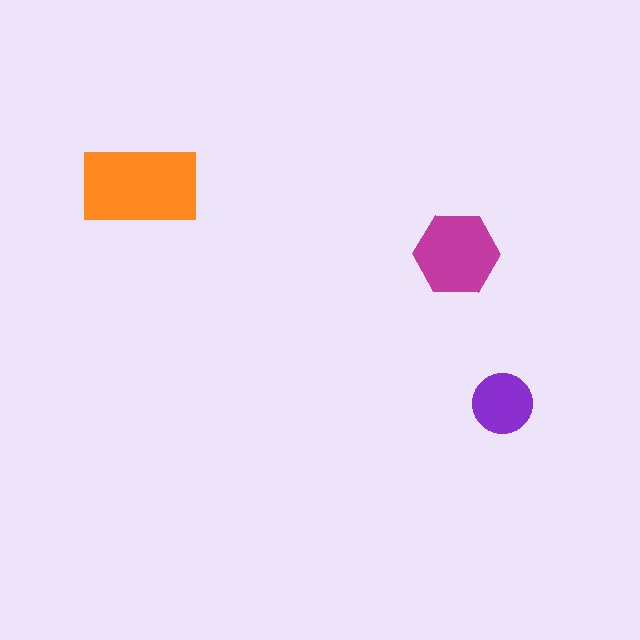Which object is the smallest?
The purple circle.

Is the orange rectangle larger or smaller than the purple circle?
Larger.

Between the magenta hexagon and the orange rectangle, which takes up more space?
The orange rectangle.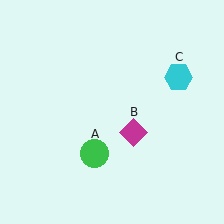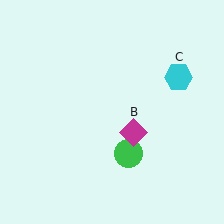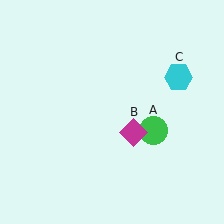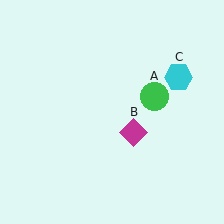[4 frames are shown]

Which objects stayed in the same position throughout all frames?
Magenta diamond (object B) and cyan hexagon (object C) remained stationary.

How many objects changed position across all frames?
1 object changed position: green circle (object A).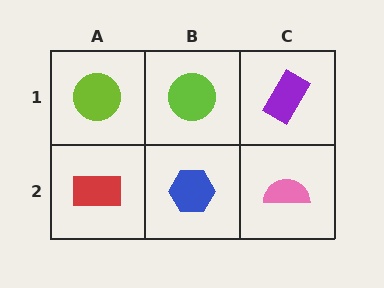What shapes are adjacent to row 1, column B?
A blue hexagon (row 2, column B), a lime circle (row 1, column A), a purple rectangle (row 1, column C).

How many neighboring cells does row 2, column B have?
3.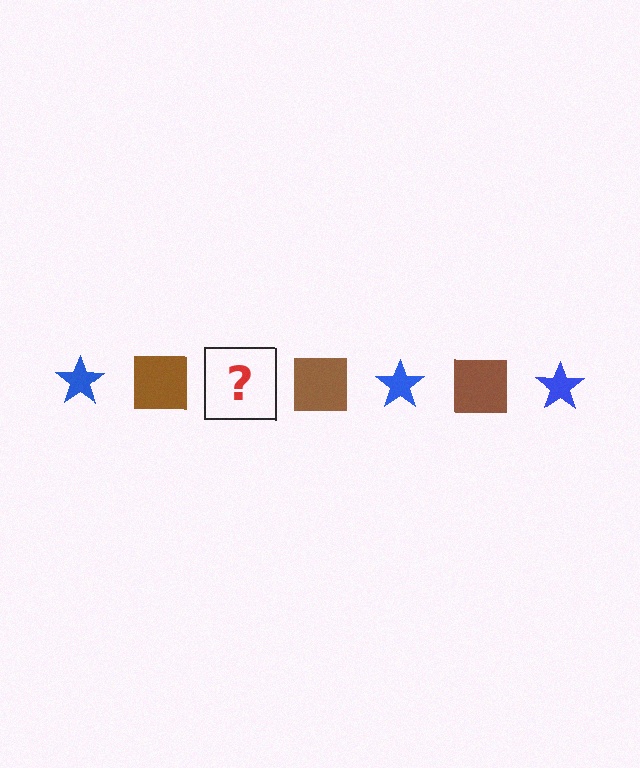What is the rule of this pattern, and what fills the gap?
The rule is that the pattern alternates between blue star and brown square. The gap should be filled with a blue star.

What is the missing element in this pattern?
The missing element is a blue star.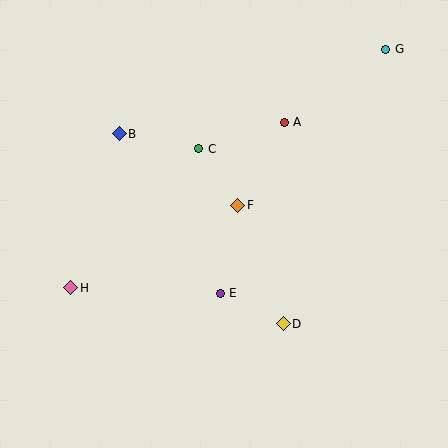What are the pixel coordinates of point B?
Point B is at (119, 134).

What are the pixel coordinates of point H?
Point H is at (71, 288).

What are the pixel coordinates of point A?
Point A is at (284, 122).